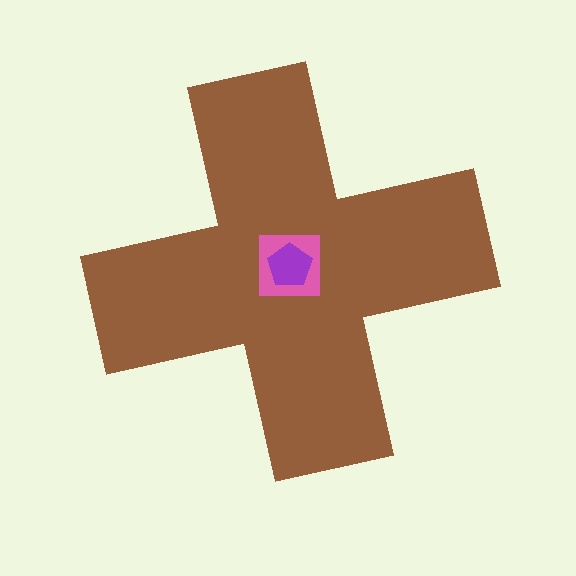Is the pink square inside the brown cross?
Yes.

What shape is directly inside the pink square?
The purple pentagon.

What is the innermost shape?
The purple pentagon.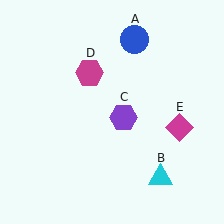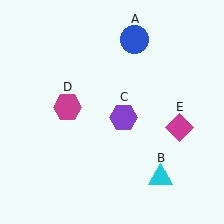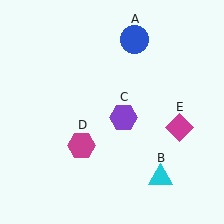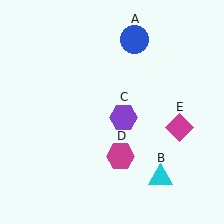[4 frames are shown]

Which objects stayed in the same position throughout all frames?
Blue circle (object A) and cyan triangle (object B) and purple hexagon (object C) and magenta diamond (object E) remained stationary.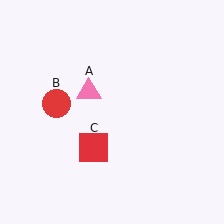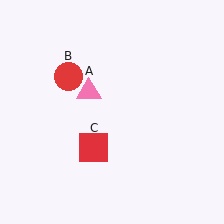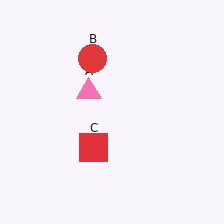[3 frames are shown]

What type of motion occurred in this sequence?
The red circle (object B) rotated clockwise around the center of the scene.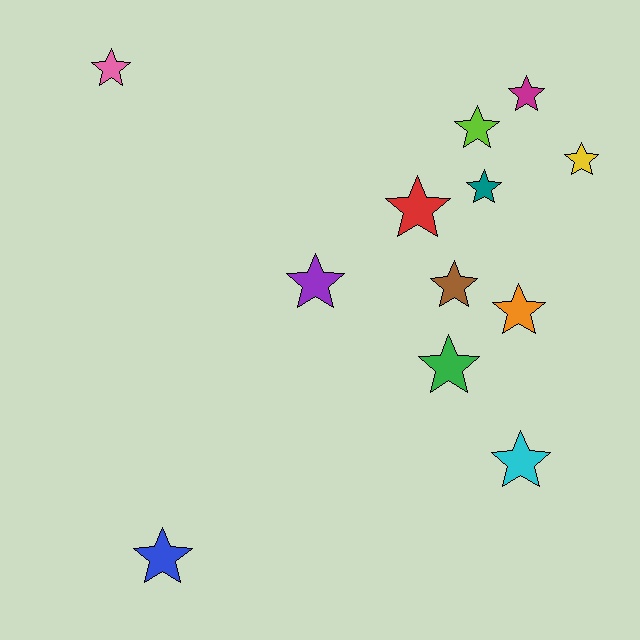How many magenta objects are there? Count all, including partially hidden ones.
There is 1 magenta object.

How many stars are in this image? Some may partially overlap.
There are 12 stars.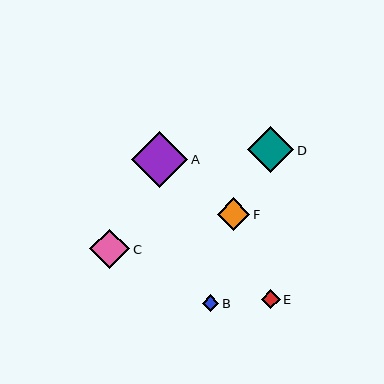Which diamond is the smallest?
Diamond B is the smallest with a size of approximately 17 pixels.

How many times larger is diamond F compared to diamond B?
Diamond F is approximately 2.0 times the size of diamond B.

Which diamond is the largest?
Diamond A is the largest with a size of approximately 57 pixels.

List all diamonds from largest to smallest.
From largest to smallest: A, D, C, F, E, B.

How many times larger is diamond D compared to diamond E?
Diamond D is approximately 2.4 times the size of diamond E.